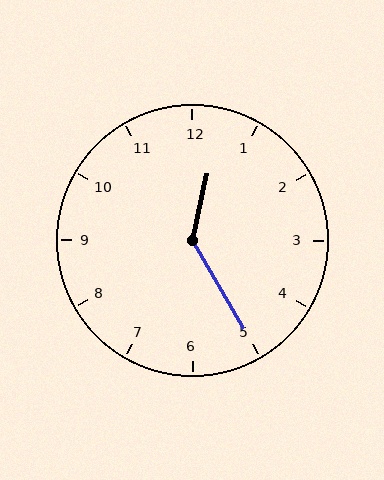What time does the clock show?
12:25.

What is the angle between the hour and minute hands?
Approximately 138 degrees.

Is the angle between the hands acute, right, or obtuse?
It is obtuse.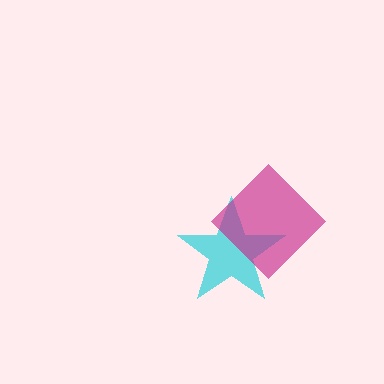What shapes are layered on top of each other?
The layered shapes are: a cyan star, a magenta diamond.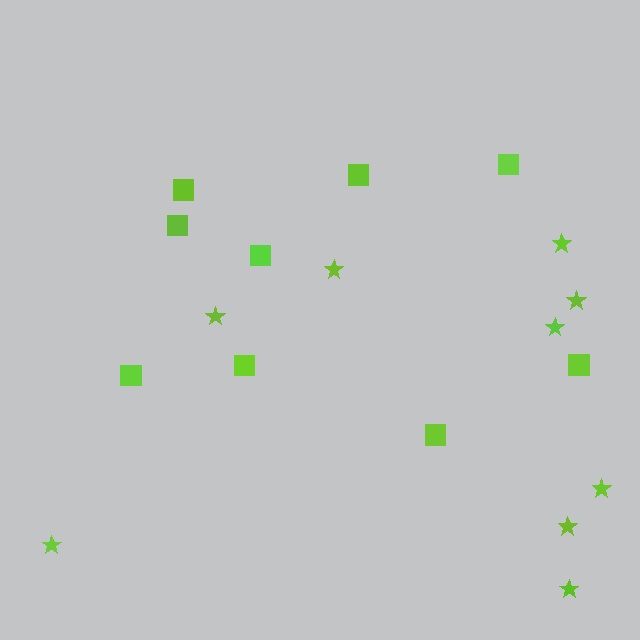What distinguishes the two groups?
There are 2 groups: one group of stars (9) and one group of squares (9).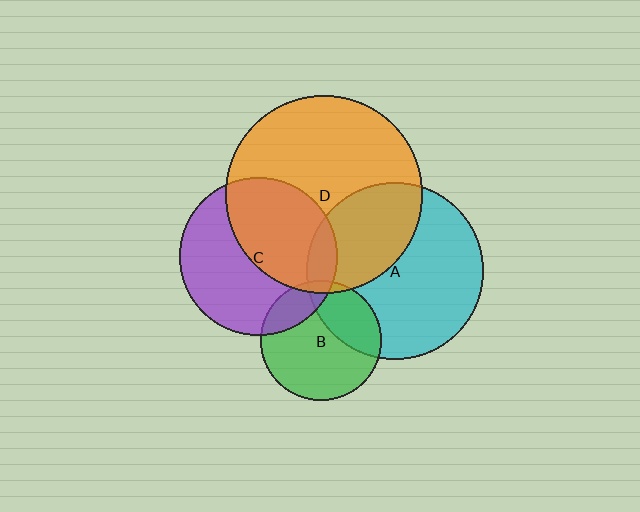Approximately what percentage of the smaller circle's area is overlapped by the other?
Approximately 10%.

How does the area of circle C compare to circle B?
Approximately 1.7 times.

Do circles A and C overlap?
Yes.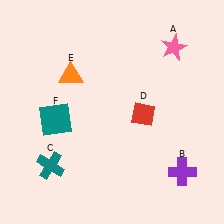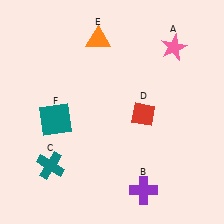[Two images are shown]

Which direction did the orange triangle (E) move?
The orange triangle (E) moved up.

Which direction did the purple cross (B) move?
The purple cross (B) moved left.